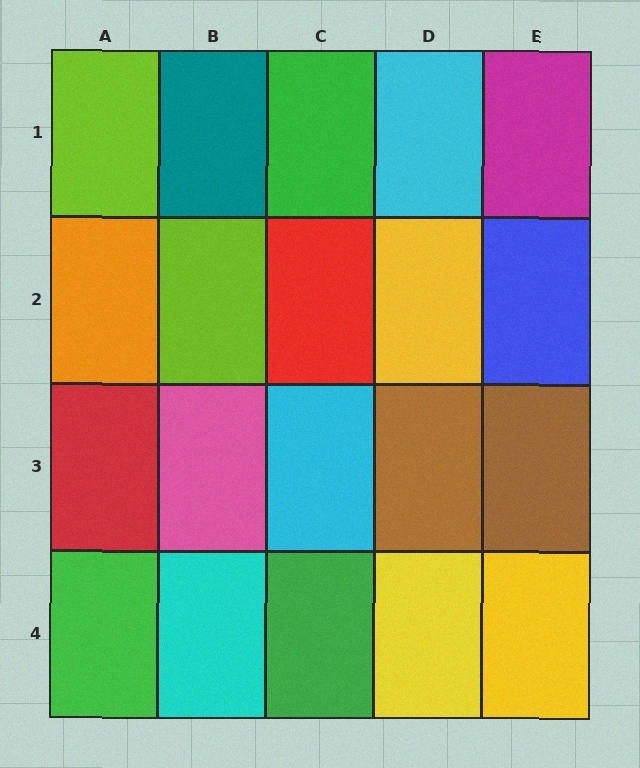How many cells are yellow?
3 cells are yellow.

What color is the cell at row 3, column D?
Brown.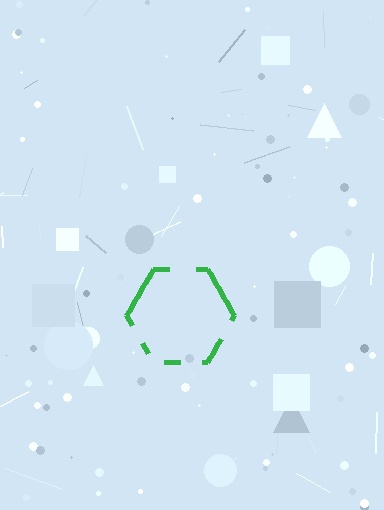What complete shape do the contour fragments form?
The contour fragments form a hexagon.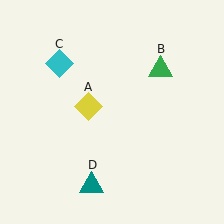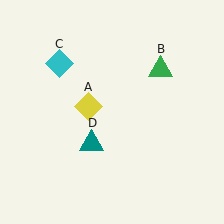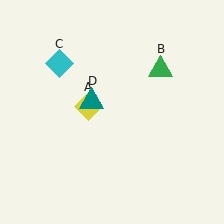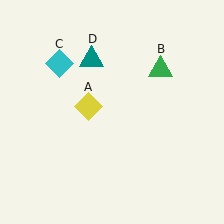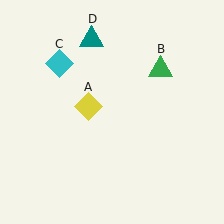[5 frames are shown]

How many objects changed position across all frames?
1 object changed position: teal triangle (object D).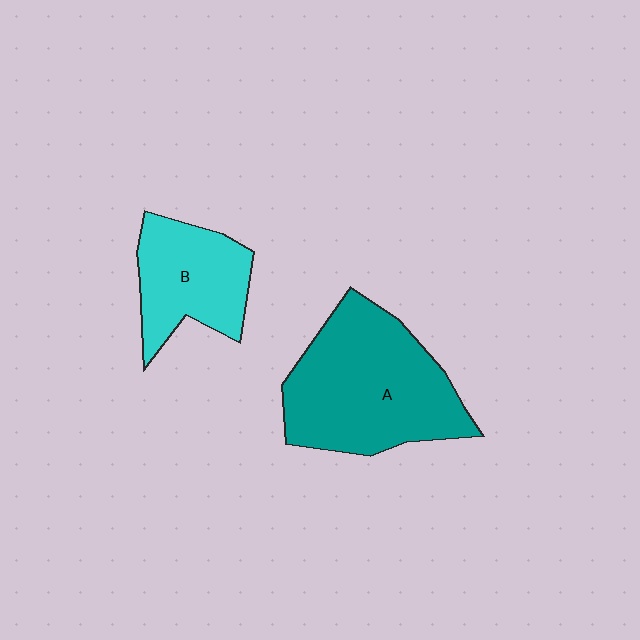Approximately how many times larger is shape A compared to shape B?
Approximately 1.7 times.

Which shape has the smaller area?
Shape B (cyan).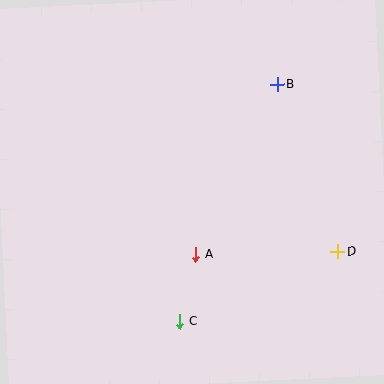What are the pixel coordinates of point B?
Point B is at (277, 85).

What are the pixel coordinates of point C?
Point C is at (180, 322).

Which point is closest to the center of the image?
Point A at (196, 255) is closest to the center.